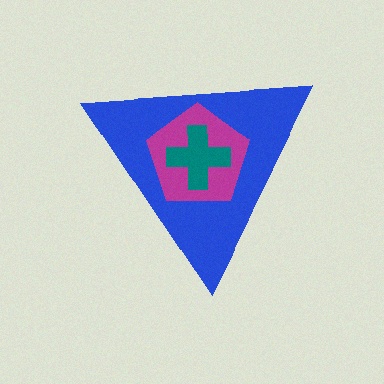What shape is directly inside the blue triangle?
The magenta pentagon.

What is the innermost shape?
The teal cross.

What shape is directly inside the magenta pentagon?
The teal cross.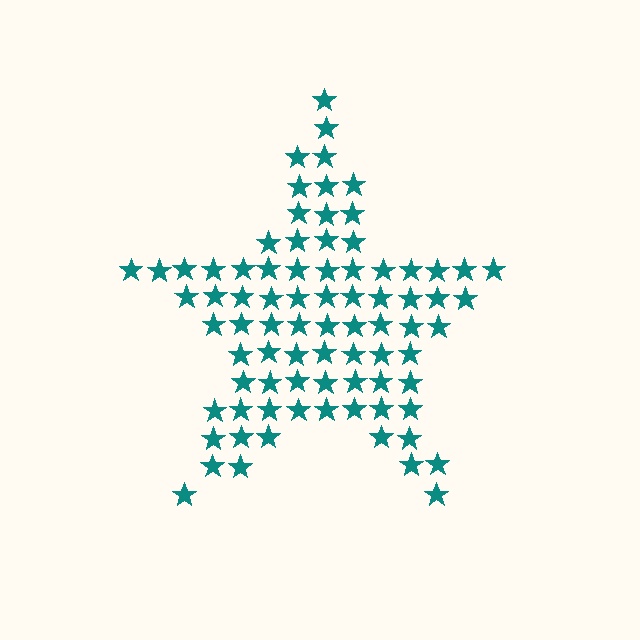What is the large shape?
The large shape is a star.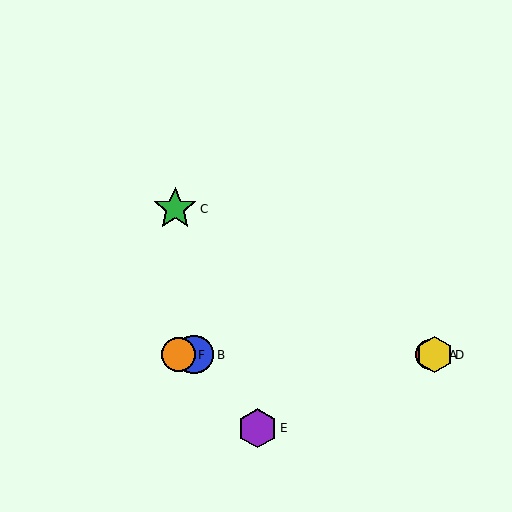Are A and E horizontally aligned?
No, A is at y≈355 and E is at y≈428.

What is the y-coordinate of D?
Object D is at y≈355.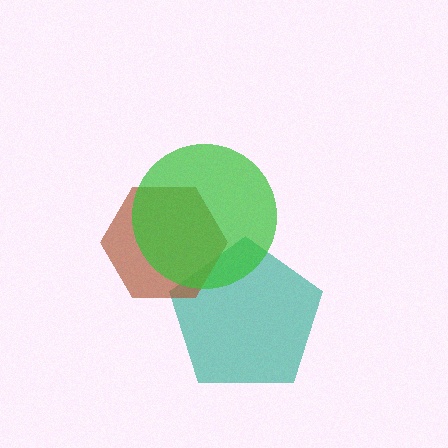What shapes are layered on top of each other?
The layered shapes are: a teal pentagon, a brown hexagon, a green circle.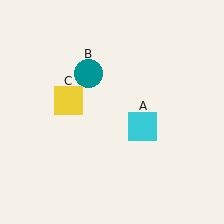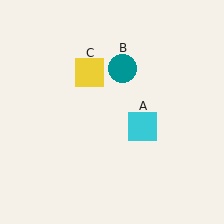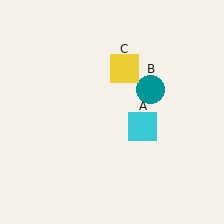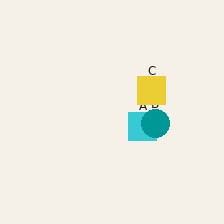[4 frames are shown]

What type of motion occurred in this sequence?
The teal circle (object B), yellow square (object C) rotated clockwise around the center of the scene.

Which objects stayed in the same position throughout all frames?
Cyan square (object A) remained stationary.